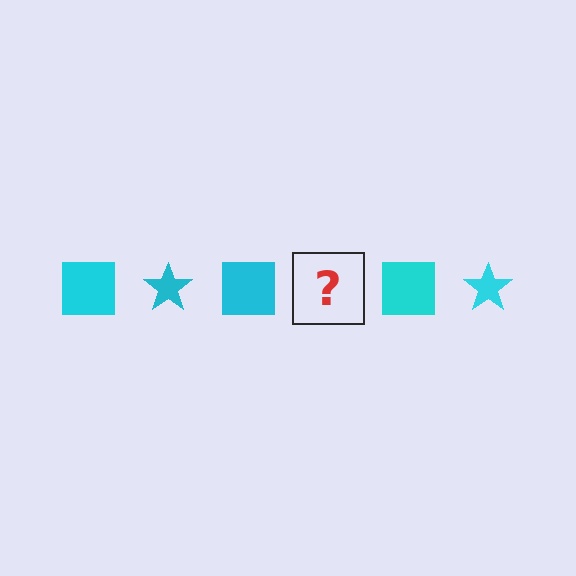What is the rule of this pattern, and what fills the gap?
The rule is that the pattern cycles through square, star shapes in cyan. The gap should be filled with a cyan star.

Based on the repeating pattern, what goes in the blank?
The blank should be a cyan star.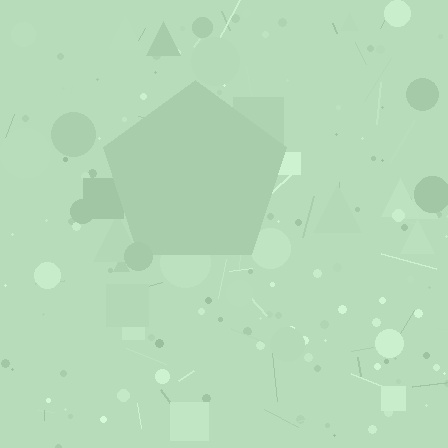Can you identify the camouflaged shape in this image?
The camouflaged shape is a pentagon.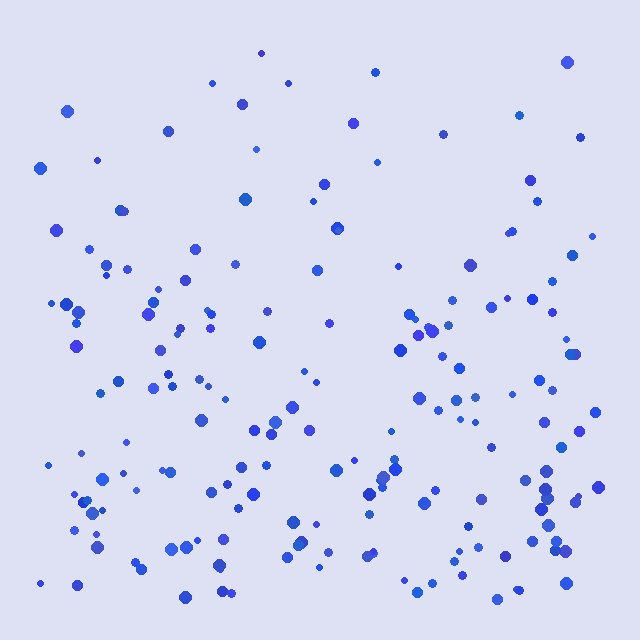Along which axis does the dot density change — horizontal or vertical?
Vertical.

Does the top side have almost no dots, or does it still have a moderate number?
Still a moderate number, just noticeably fewer than the bottom.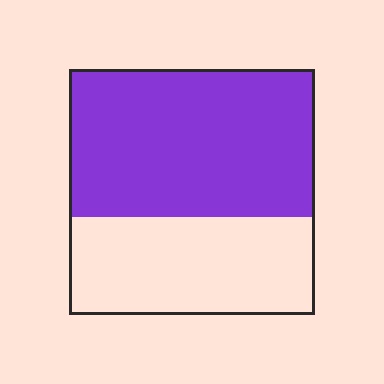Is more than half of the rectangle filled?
Yes.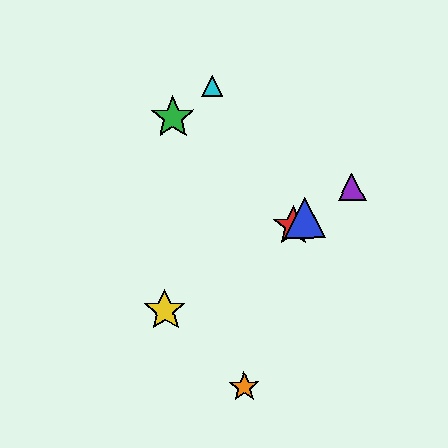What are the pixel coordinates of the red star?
The red star is at (293, 226).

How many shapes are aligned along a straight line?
4 shapes (the red star, the blue triangle, the yellow star, the purple triangle) are aligned along a straight line.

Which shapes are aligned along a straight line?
The red star, the blue triangle, the yellow star, the purple triangle are aligned along a straight line.